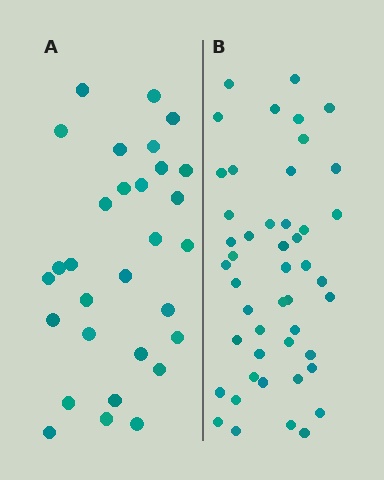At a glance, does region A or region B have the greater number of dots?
Region B (the right region) has more dots.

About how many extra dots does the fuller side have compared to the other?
Region B has approximately 15 more dots than region A.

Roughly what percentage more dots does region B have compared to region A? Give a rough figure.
About 55% more.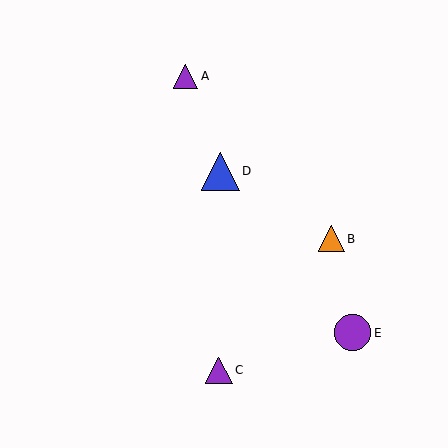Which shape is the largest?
The blue triangle (labeled D) is the largest.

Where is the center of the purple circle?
The center of the purple circle is at (353, 333).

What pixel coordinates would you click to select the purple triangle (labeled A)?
Click at (186, 76) to select the purple triangle A.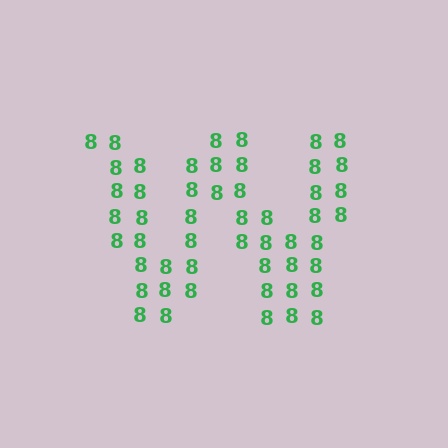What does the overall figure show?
The overall figure shows the letter W.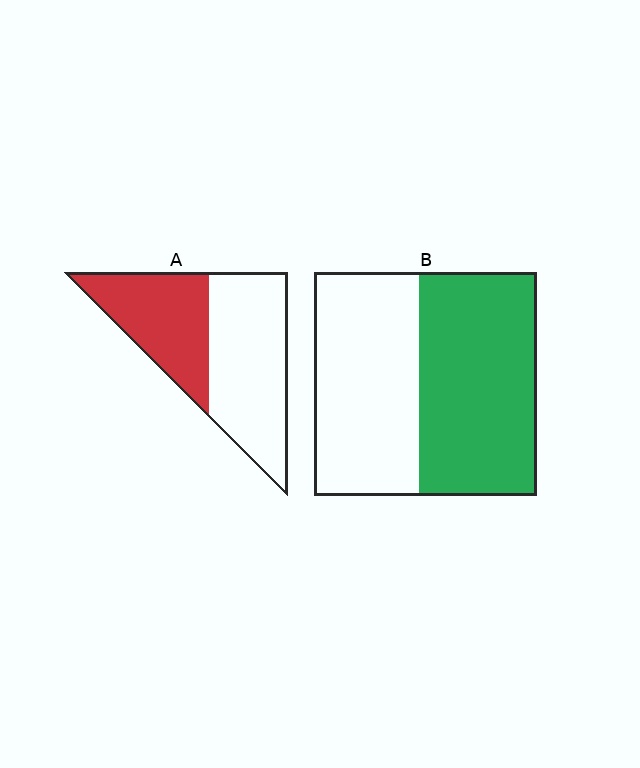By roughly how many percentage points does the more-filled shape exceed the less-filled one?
By roughly 10 percentage points (B over A).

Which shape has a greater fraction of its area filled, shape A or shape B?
Shape B.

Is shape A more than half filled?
No.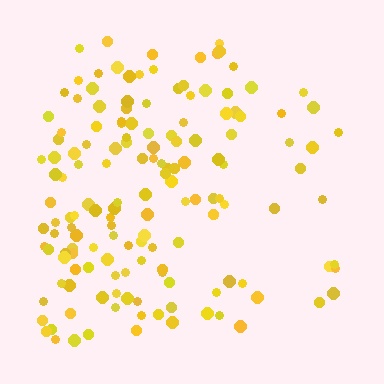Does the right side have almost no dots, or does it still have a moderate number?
Still a moderate number, just noticeably fewer than the left.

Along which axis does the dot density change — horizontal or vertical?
Horizontal.